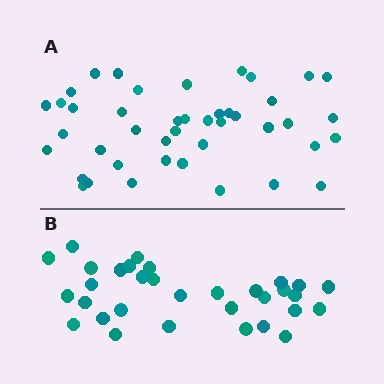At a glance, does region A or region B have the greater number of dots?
Region A (the top region) has more dots.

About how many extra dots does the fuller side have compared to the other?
Region A has roughly 12 or so more dots than region B.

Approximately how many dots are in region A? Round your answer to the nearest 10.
About 40 dots. (The exact count is 43, which rounds to 40.)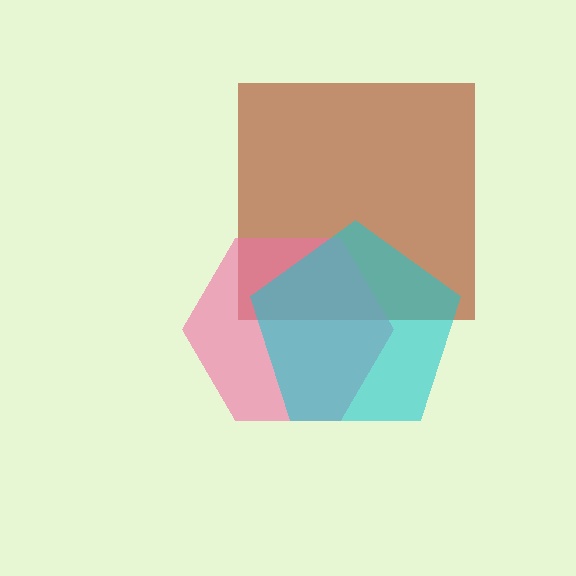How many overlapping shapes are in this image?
There are 3 overlapping shapes in the image.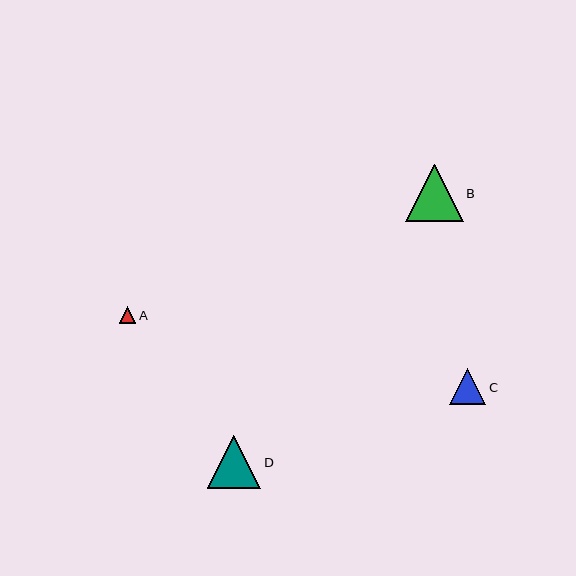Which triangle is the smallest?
Triangle A is the smallest with a size of approximately 17 pixels.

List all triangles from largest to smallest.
From largest to smallest: B, D, C, A.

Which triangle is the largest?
Triangle B is the largest with a size of approximately 57 pixels.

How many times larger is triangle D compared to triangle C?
Triangle D is approximately 1.5 times the size of triangle C.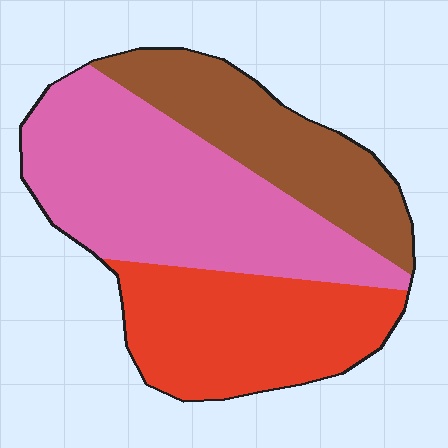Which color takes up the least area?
Brown, at roughly 25%.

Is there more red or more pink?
Pink.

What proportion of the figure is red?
Red covers around 30% of the figure.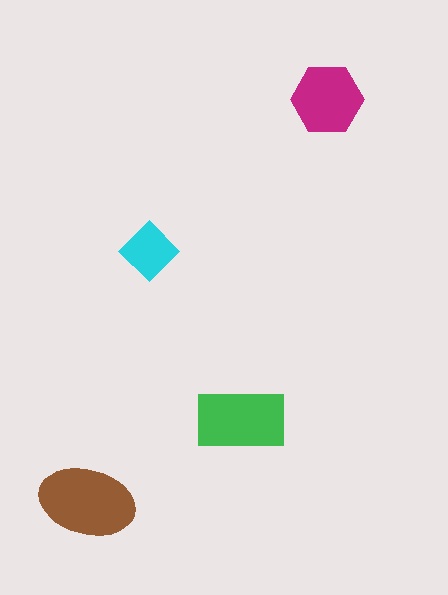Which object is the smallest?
The cyan diamond.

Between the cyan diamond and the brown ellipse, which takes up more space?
The brown ellipse.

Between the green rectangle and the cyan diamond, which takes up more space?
The green rectangle.